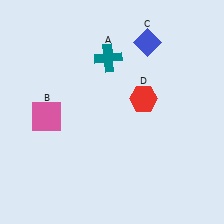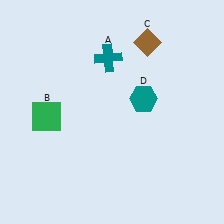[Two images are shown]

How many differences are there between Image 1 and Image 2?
There are 3 differences between the two images.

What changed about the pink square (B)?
In Image 1, B is pink. In Image 2, it changed to green.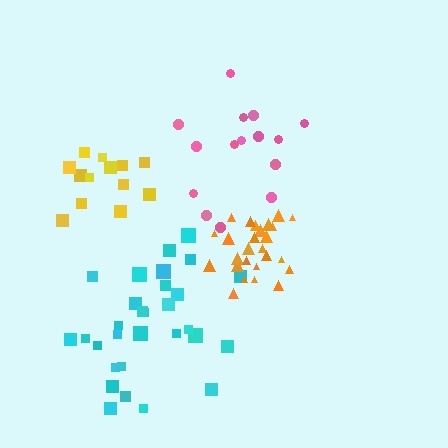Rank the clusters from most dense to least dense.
orange, yellow, pink, cyan.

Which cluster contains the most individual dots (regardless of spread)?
Cyan (30).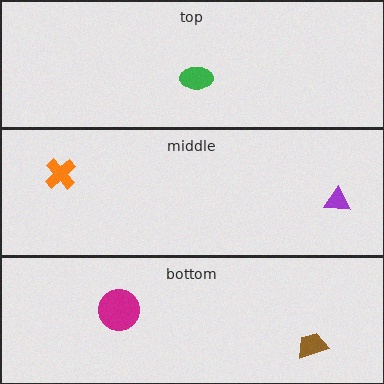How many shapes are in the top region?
1.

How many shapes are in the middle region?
2.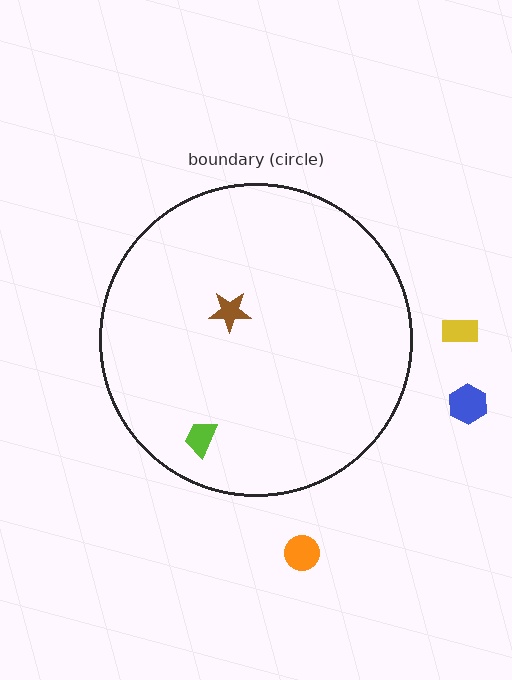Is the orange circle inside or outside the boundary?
Outside.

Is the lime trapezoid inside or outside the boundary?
Inside.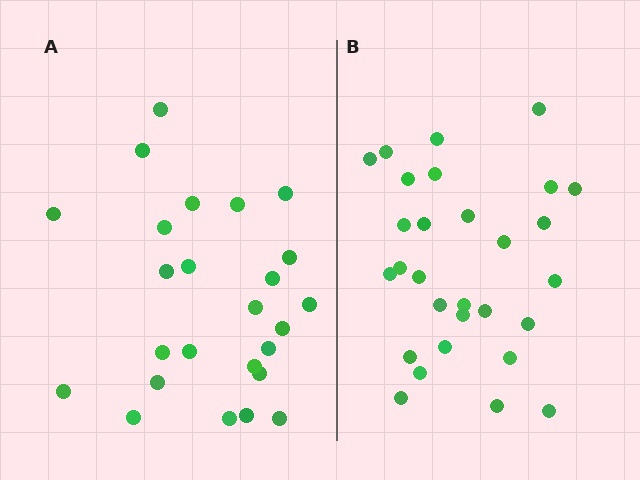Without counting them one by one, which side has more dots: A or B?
Region B (the right region) has more dots.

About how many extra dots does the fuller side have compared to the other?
Region B has about 4 more dots than region A.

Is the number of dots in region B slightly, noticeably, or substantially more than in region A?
Region B has only slightly more — the two regions are fairly close. The ratio is roughly 1.2 to 1.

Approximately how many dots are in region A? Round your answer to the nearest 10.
About 20 dots. (The exact count is 25, which rounds to 20.)